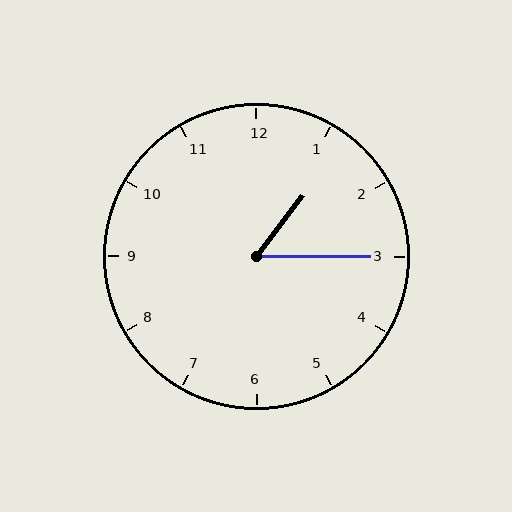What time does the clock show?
1:15.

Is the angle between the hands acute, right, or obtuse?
It is acute.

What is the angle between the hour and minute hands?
Approximately 52 degrees.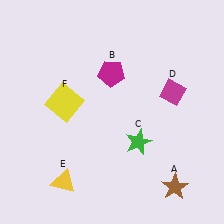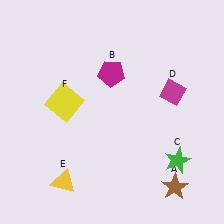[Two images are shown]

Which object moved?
The green star (C) moved right.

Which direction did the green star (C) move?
The green star (C) moved right.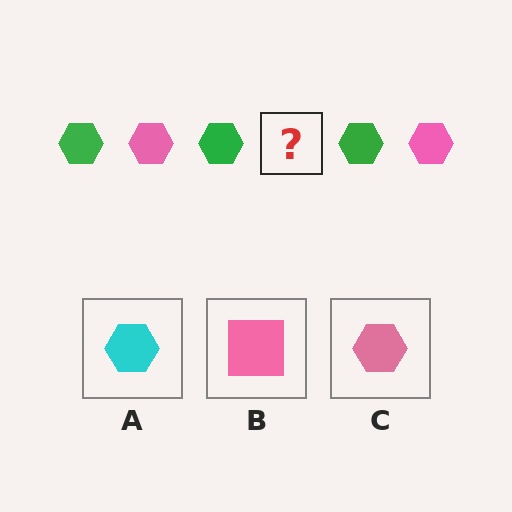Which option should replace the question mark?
Option C.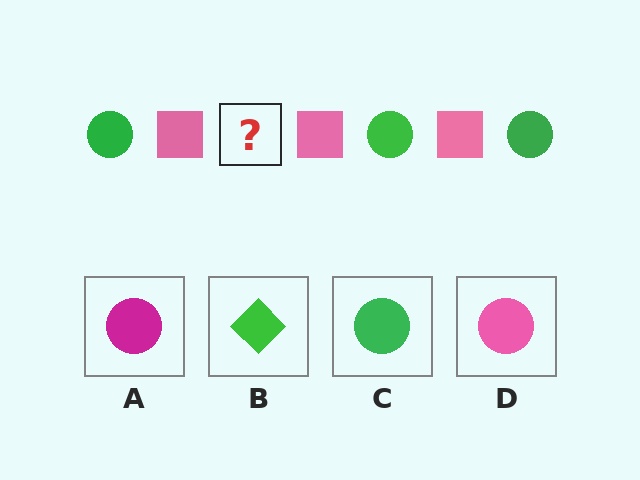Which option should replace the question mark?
Option C.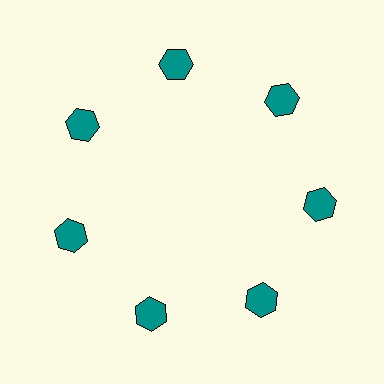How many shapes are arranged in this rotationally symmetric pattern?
There are 7 shapes, arranged in 7 groups of 1.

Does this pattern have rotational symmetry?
Yes, this pattern has 7-fold rotational symmetry. It looks the same after rotating 51 degrees around the center.